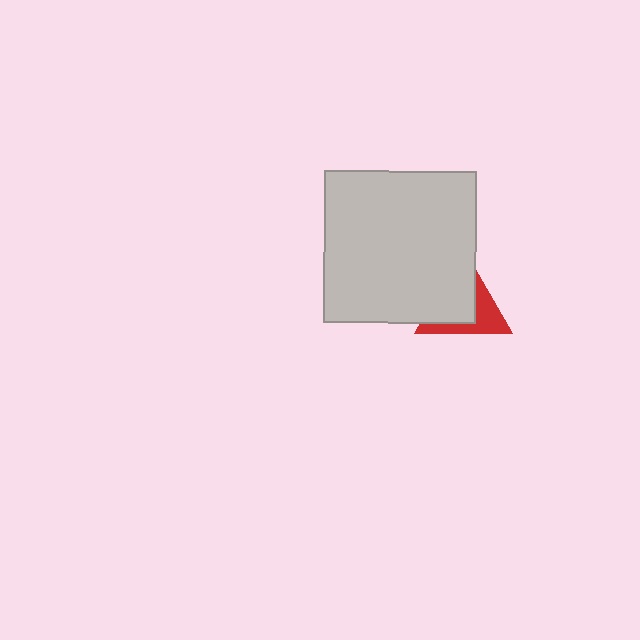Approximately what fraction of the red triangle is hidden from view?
Roughly 58% of the red triangle is hidden behind the light gray square.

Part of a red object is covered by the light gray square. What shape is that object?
It is a triangle.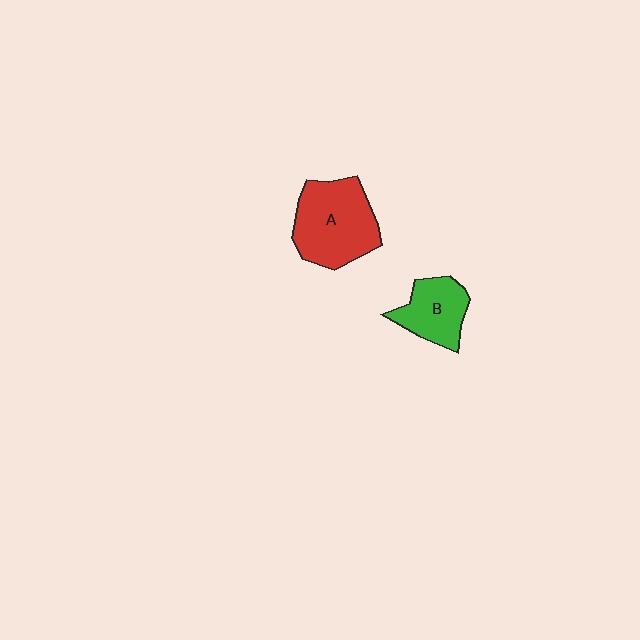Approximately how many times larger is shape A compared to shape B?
Approximately 1.6 times.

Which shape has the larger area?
Shape A (red).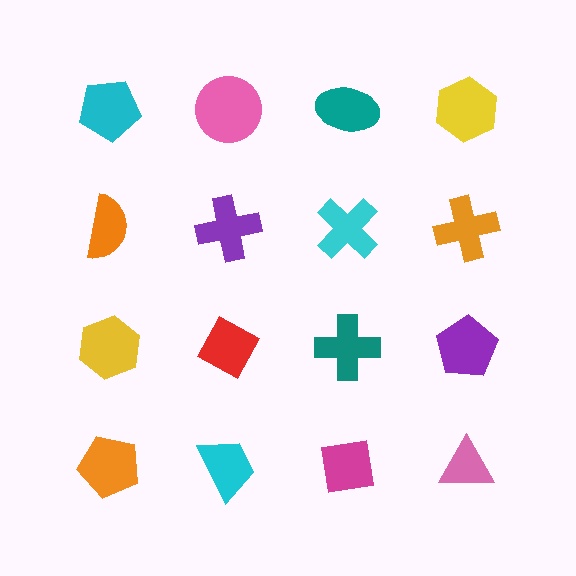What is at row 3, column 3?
A teal cross.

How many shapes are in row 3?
4 shapes.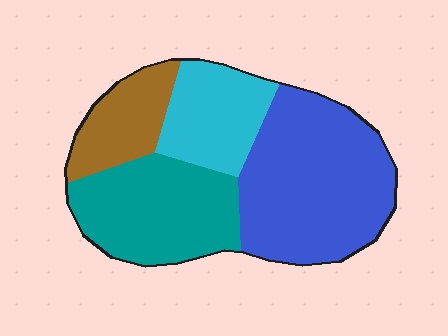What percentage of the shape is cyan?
Cyan takes up about one sixth (1/6) of the shape.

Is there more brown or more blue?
Blue.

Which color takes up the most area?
Blue, at roughly 40%.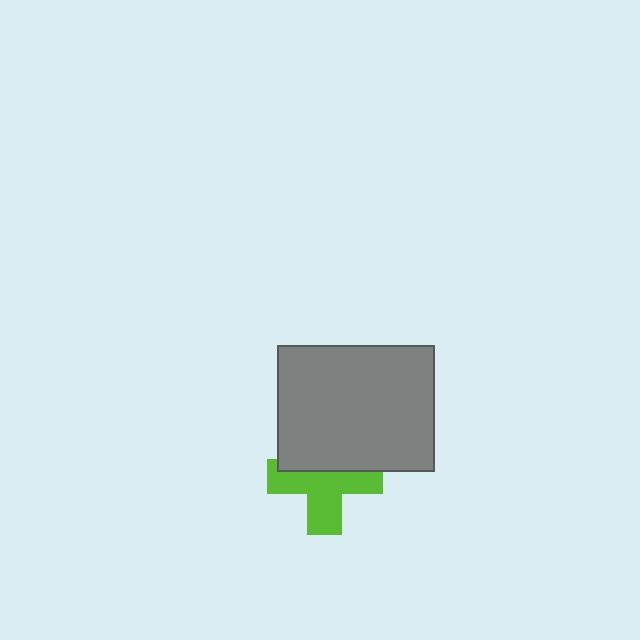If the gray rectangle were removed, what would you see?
You would see the complete lime cross.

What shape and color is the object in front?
The object in front is a gray rectangle.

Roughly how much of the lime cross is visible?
About half of it is visible (roughly 61%).